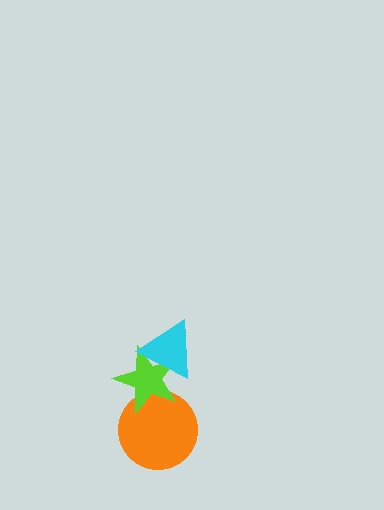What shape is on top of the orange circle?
The lime star is on top of the orange circle.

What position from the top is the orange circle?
The orange circle is 3rd from the top.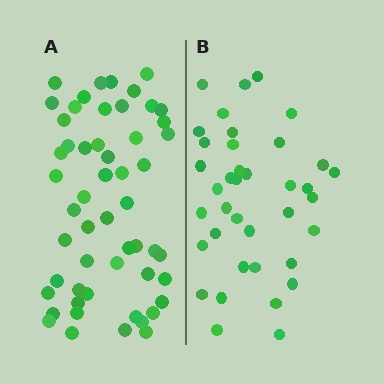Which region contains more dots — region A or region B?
Region A (the left region) has more dots.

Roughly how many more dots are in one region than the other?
Region A has approximately 15 more dots than region B.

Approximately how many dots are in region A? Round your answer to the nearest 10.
About 50 dots. (The exact count is 54, which rounds to 50.)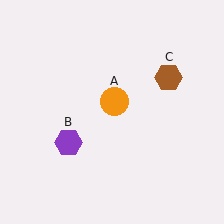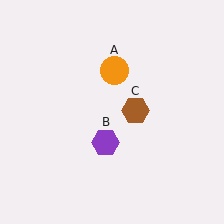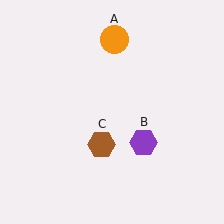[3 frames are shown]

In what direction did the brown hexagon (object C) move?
The brown hexagon (object C) moved down and to the left.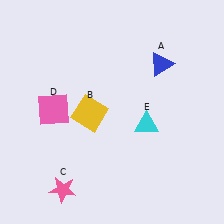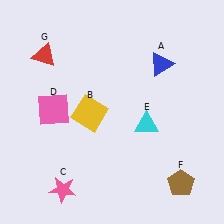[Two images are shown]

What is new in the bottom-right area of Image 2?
A brown pentagon (F) was added in the bottom-right area of Image 2.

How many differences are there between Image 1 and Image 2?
There are 2 differences between the two images.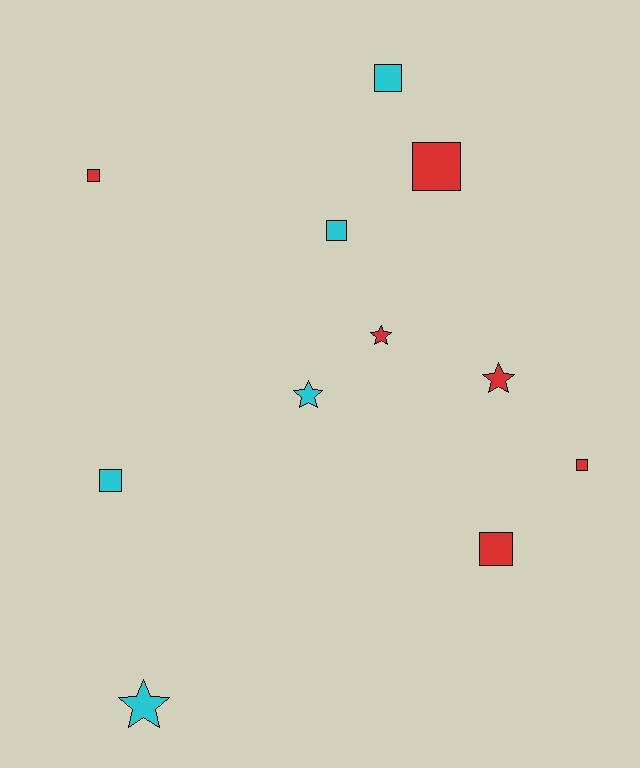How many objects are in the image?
There are 11 objects.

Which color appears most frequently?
Red, with 6 objects.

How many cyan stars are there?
There are 2 cyan stars.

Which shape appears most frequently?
Square, with 7 objects.